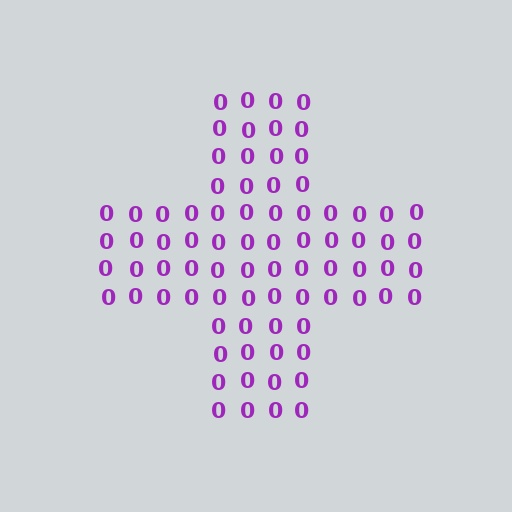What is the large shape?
The large shape is a cross.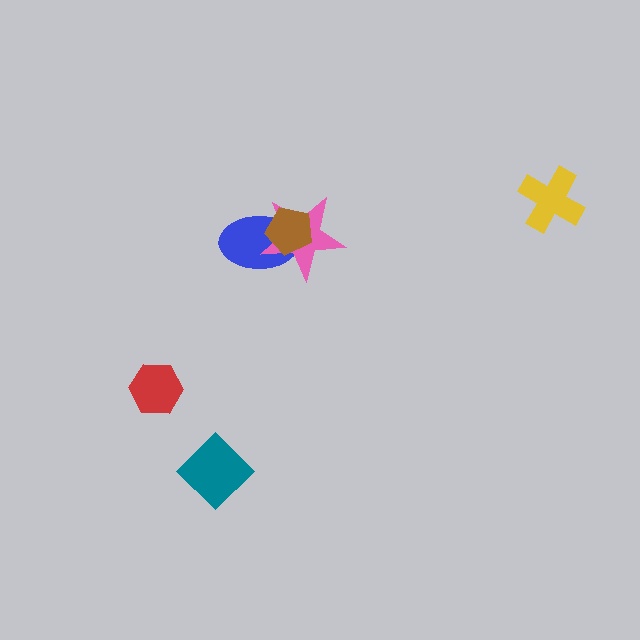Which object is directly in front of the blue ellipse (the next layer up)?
The pink star is directly in front of the blue ellipse.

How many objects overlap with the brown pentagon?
2 objects overlap with the brown pentagon.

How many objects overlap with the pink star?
2 objects overlap with the pink star.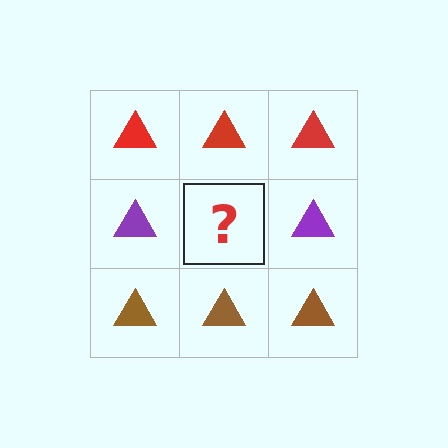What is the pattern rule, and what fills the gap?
The rule is that each row has a consistent color. The gap should be filled with a purple triangle.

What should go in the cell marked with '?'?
The missing cell should contain a purple triangle.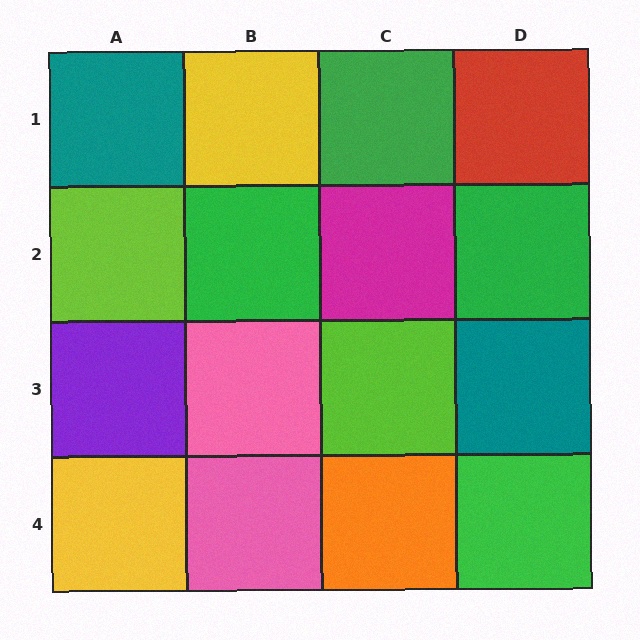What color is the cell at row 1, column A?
Teal.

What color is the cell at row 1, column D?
Red.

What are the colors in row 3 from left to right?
Purple, pink, lime, teal.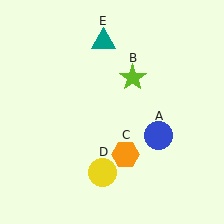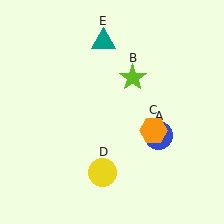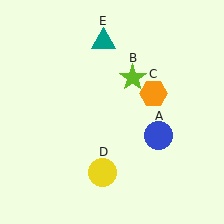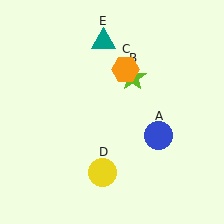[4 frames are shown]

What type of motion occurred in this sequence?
The orange hexagon (object C) rotated counterclockwise around the center of the scene.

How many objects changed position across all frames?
1 object changed position: orange hexagon (object C).